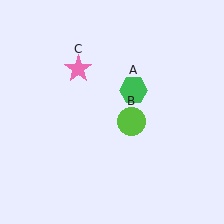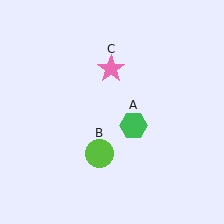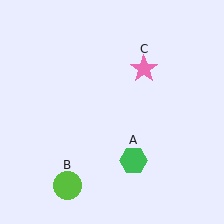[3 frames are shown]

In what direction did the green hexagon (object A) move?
The green hexagon (object A) moved down.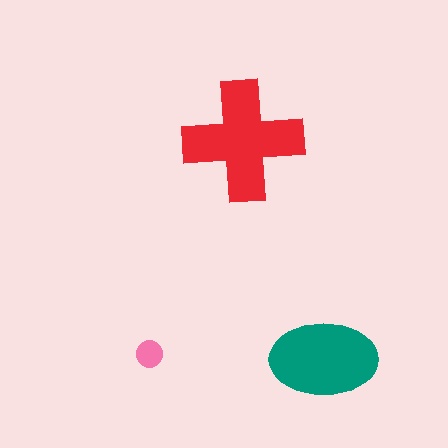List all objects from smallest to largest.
The pink circle, the teal ellipse, the red cross.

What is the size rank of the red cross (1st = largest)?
1st.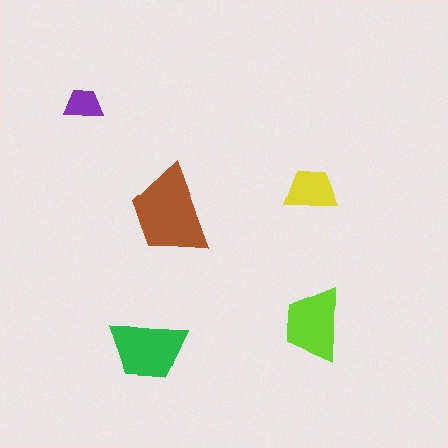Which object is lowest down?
The green trapezoid is bottommost.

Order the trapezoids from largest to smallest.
the brown one, the green one, the lime one, the yellow one, the purple one.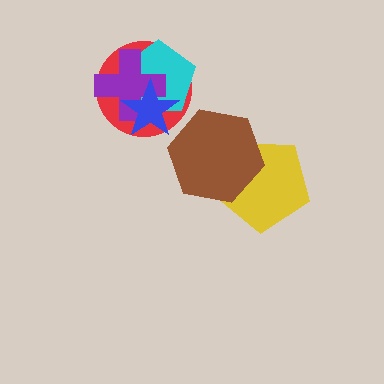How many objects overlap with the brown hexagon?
1 object overlaps with the brown hexagon.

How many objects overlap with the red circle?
3 objects overlap with the red circle.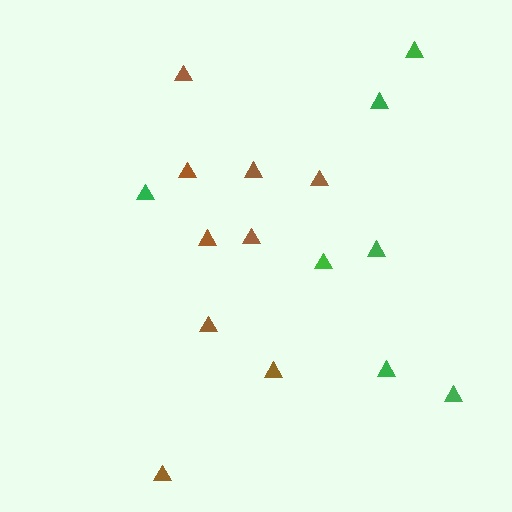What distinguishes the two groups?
There are 2 groups: one group of brown triangles (9) and one group of green triangles (7).